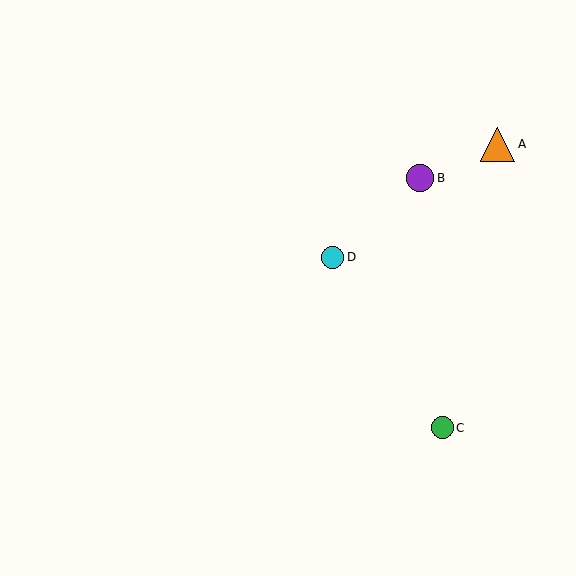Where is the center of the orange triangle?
The center of the orange triangle is at (498, 144).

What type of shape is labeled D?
Shape D is a cyan circle.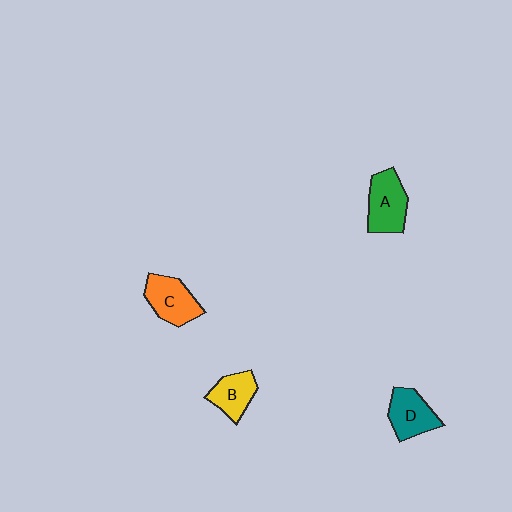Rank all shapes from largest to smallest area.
From largest to smallest: A (green), C (orange), D (teal), B (yellow).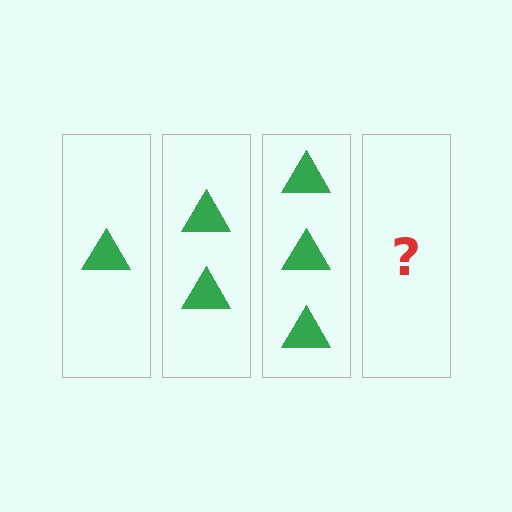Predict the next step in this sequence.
The next step is 4 triangles.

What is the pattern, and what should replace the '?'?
The pattern is that each step adds one more triangle. The '?' should be 4 triangles.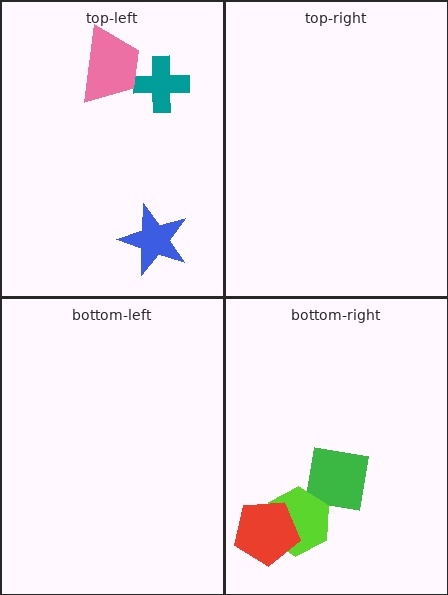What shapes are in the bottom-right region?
The green square, the lime hexagon, the red pentagon.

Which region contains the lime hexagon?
The bottom-right region.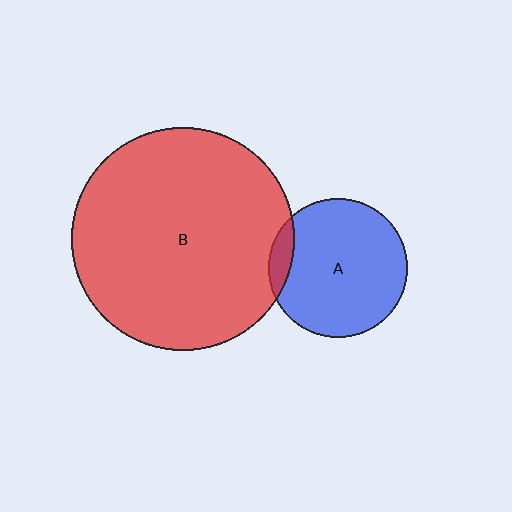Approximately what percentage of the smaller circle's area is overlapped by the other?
Approximately 10%.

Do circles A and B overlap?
Yes.